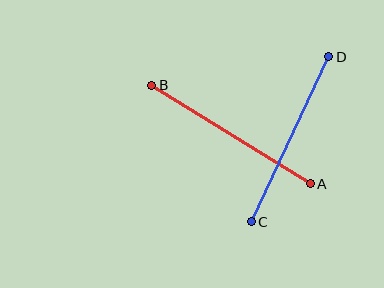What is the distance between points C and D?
The distance is approximately 182 pixels.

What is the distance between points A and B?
The distance is approximately 187 pixels.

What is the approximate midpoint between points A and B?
The midpoint is at approximately (231, 135) pixels.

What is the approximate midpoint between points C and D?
The midpoint is at approximately (290, 139) pixels.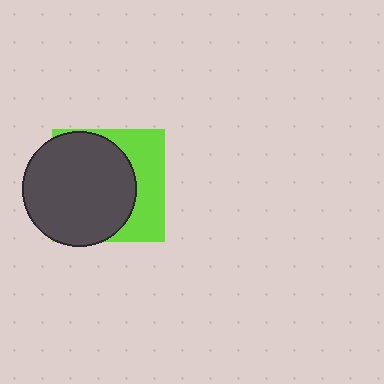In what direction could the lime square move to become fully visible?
The lime square could move right. That would shift it out from behind the dark gray circle entirely.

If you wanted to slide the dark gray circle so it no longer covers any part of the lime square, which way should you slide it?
Slide it left — that is the most direct way to separate the two shapes.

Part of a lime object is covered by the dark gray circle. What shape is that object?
It is a square.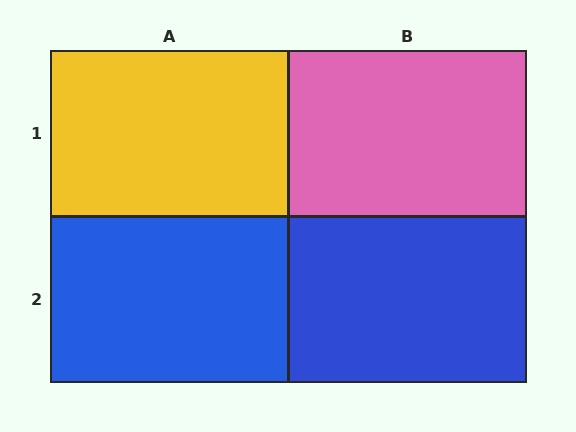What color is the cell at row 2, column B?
Blue.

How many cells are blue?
2 cells are blue.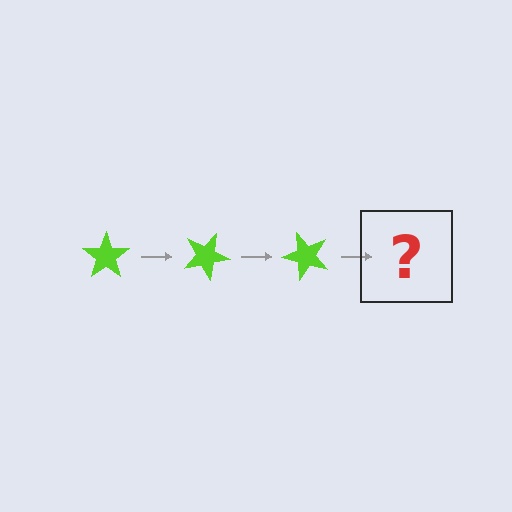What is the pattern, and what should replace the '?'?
The pattern is that the star rotates 25 degrees each step. The '?' should be a lime star rotated 75 degrees.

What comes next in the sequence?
The next element should be a lime star rotated 75 degrees.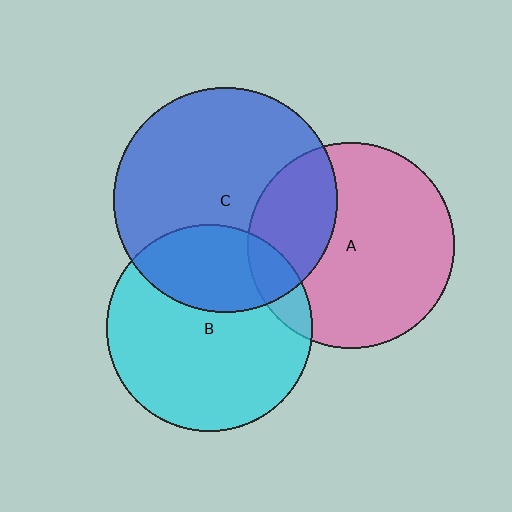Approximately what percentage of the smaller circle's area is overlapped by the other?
Approximately 10%.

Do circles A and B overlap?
Yes.